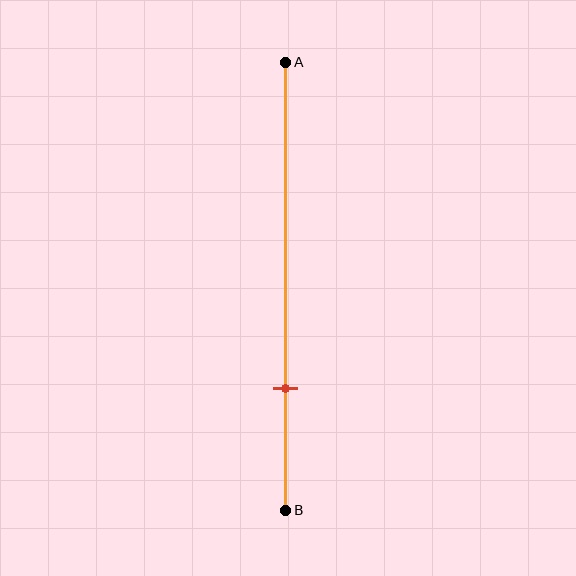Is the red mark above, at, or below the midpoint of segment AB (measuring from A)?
The red mark is below the midpoint of segment AB.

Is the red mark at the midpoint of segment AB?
No, the mark is at about 75% from A, not at the 50% midpoint.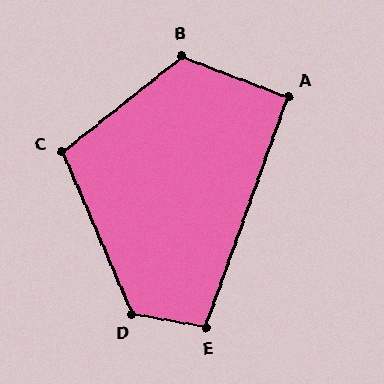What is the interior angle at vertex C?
Approximately 105 degrees (obtuse).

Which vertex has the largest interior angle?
D, at approximately 123 degrees.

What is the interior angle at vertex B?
Approximately 121 degrees (obtuse).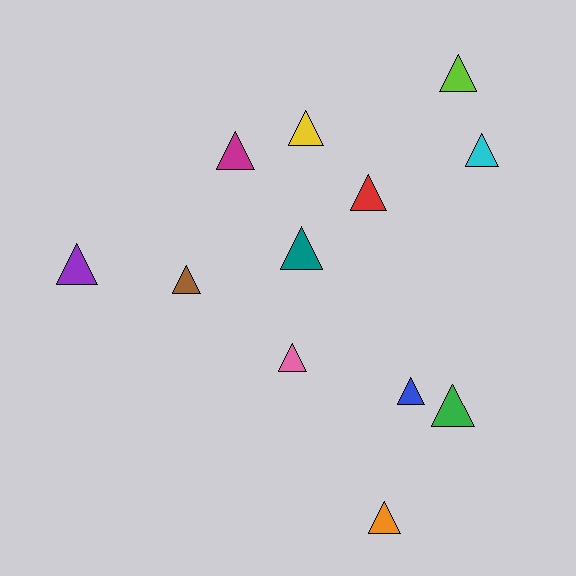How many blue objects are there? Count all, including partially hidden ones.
There is 1 blue object.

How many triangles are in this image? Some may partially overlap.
There are 12 triangles.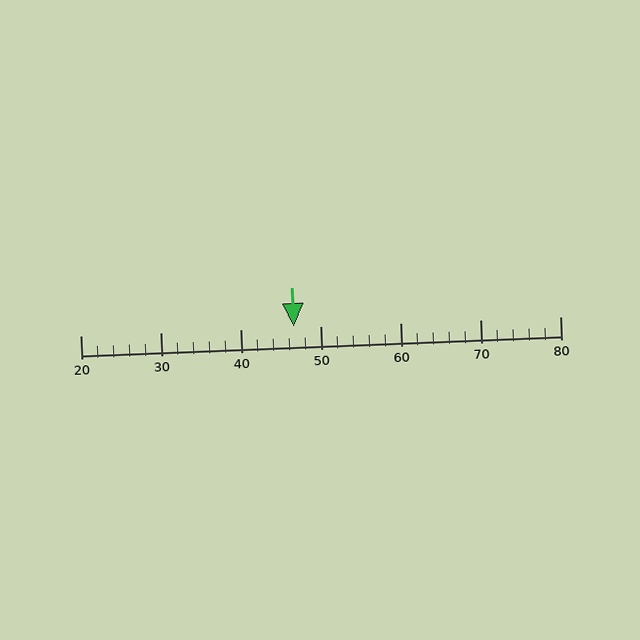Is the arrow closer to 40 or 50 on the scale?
The arrow is closer to 50.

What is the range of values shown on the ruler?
The ruler shows values from 20 to 80.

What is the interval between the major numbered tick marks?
The major tick marks are spaced 10 units apart.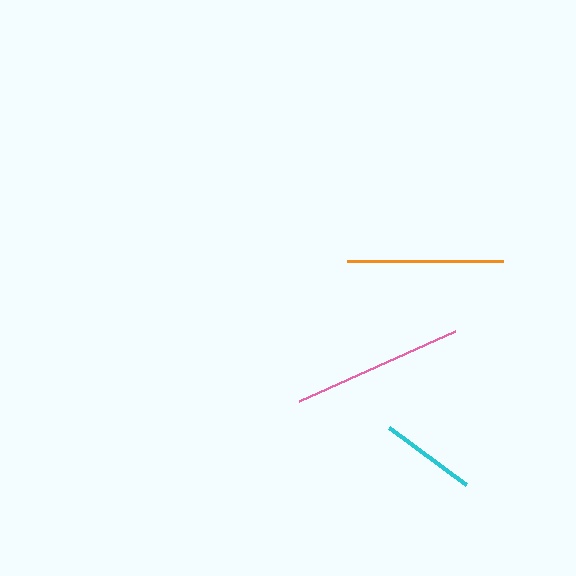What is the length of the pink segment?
The pink segment is approximately 171 pixels long.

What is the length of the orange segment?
The orange segment is approximately 156 pixels long.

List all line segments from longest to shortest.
From longest to shortest: pink, orange, cyan.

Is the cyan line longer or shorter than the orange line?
The orange line is longer than the cyan line.